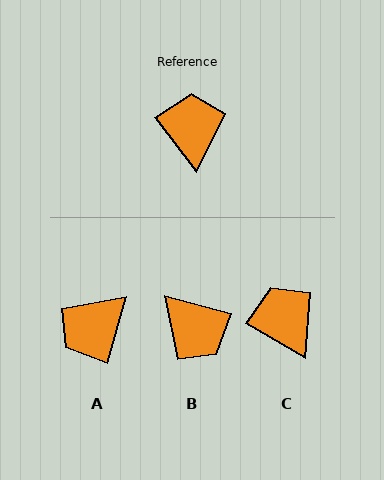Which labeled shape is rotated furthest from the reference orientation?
B, about 142 degrees away.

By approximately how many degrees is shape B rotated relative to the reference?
Approximately 142 degrees clockwise.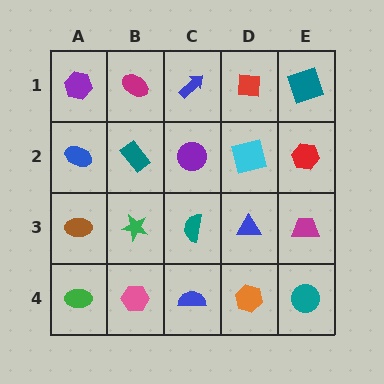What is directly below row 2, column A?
A brown ellipse.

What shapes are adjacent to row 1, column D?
A cyan square (row 2, column D), a blue arrow (row 1, column C), a teal square (row 1, column E).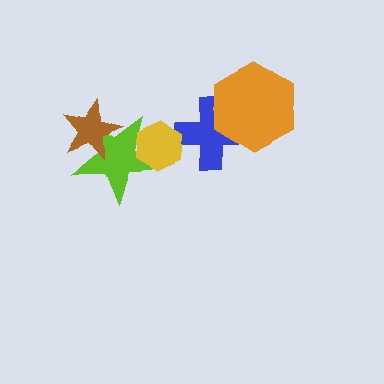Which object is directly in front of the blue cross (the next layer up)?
The yellow hexagon is directly in front of the blue cross.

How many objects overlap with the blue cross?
2 objects overlap with the blue cross.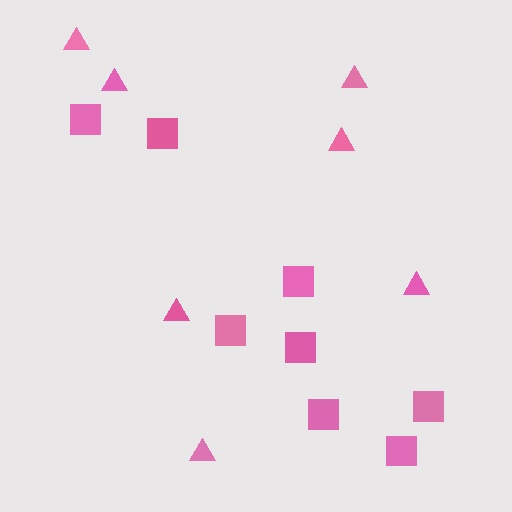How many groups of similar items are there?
There are 2 groups: one group of triangles (7) and one group of squares (8).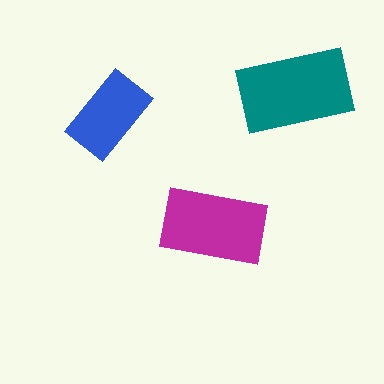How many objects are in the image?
There are 3 objects in the image.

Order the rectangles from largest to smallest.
the teal one, the magenta one, the blue one.